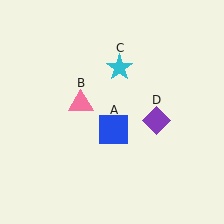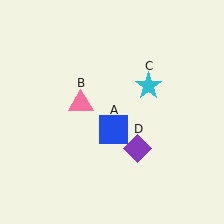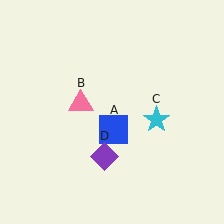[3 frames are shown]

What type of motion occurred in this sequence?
The cyan star (object C), purple diamond (object D) rotated clockwise around the center of the scene.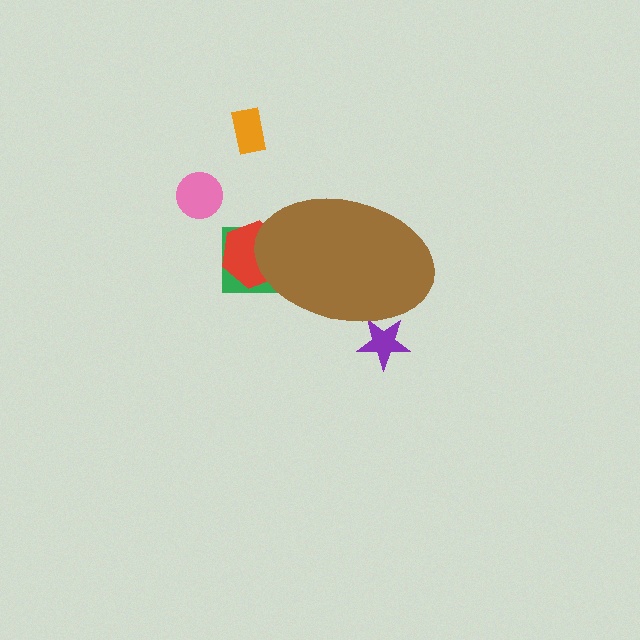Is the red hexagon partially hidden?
Yes, the red hexagon is partially hidden behind the brown ellipse.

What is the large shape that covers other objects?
A brown ellipse.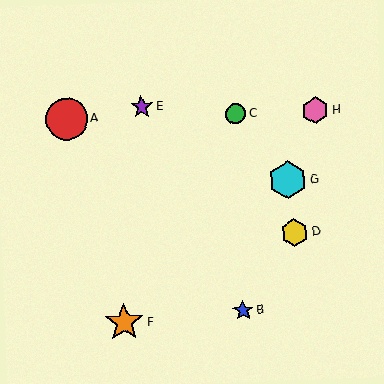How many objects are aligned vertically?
2 objects (B, C) are aligned vertically.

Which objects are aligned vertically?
Objects B, C are aligned vertically.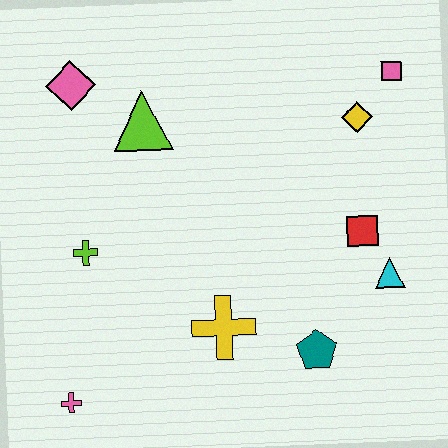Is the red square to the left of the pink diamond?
No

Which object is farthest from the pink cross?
The pink square is farthest from the pink cross.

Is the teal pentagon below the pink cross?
No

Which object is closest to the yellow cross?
The teal pentagon is closest to the yellow cross.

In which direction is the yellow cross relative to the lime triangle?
The yellow cross is below the lime triangle.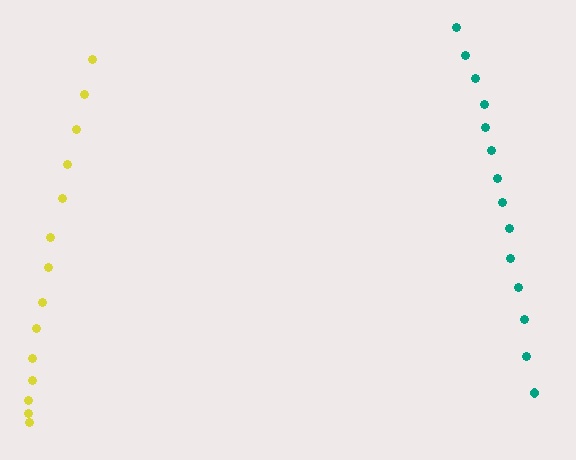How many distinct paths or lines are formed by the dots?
There are 2 distinct paths.